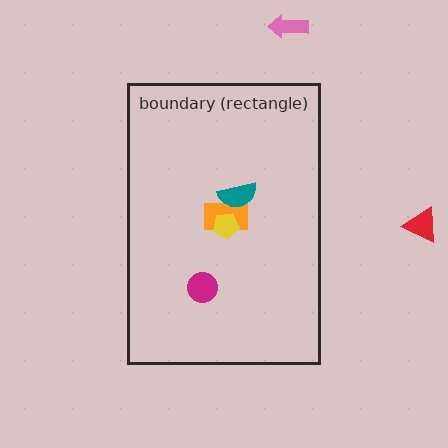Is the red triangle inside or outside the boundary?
Outside.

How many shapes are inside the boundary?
4 inside, 2 outside.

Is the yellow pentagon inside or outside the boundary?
Inside.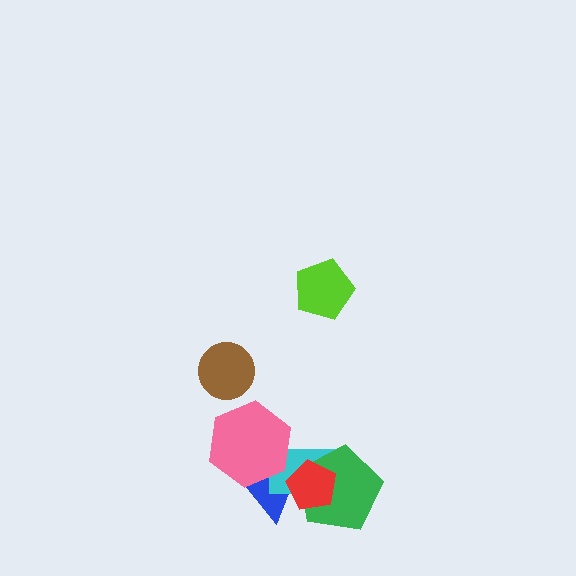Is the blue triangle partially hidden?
Yes, it is partially covered by another shape.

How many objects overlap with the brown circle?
0 objects overlap with the brown circle.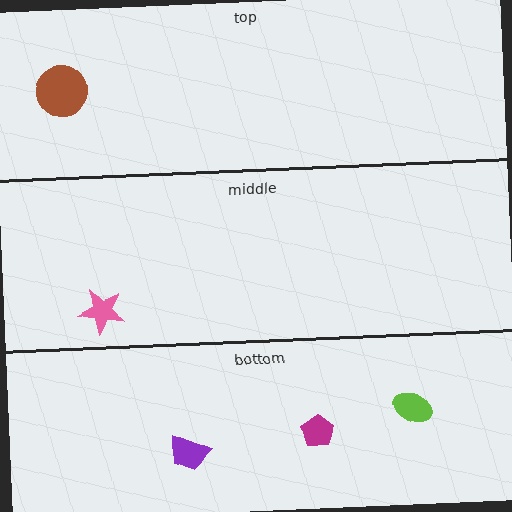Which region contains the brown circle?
The top region.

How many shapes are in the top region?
1.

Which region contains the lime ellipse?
The bottom region.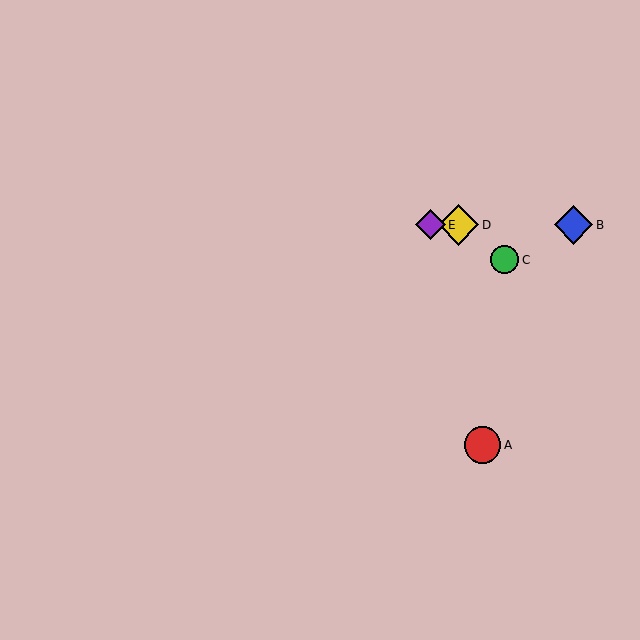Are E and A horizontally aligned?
No, E is at y≈225 and A is at y≈445.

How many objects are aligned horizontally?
3 objects (B, D, E) are aligned horizontally.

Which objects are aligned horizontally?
Objects B, D, E are aligned horizontally.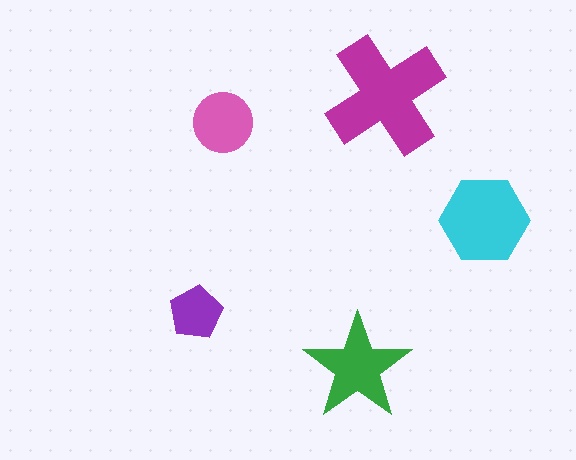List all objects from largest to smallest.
The magenta cross, the cyan hexagon, the green star, the pink circle, the purple pentagon.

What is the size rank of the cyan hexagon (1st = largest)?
2nd.